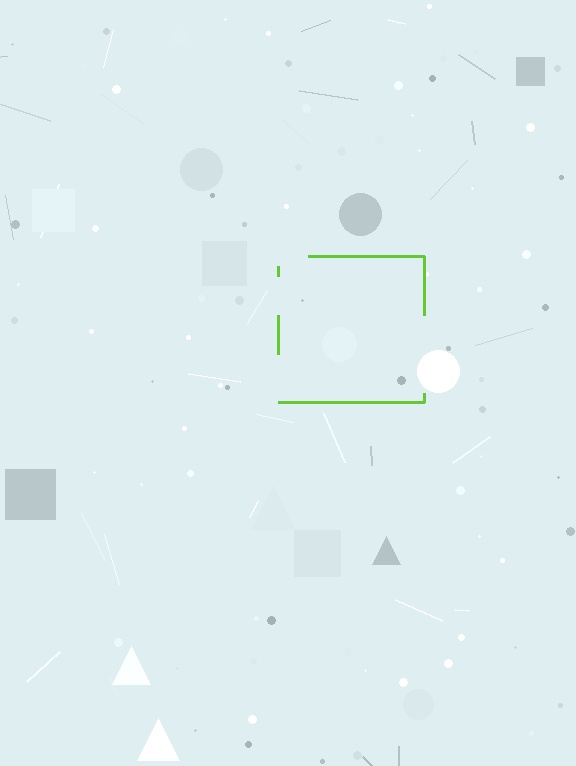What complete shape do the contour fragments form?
The contour fragments form a square.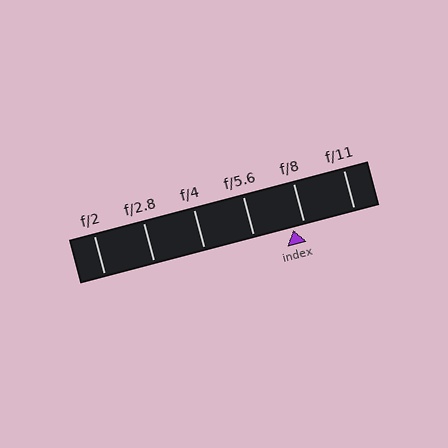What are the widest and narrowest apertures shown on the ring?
The widest aperture shown is f/2 and the narrowest is f/11.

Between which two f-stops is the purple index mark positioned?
The index mark is between f/5.6 and f/8.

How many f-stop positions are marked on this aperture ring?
There are 6 f-stop positions marked.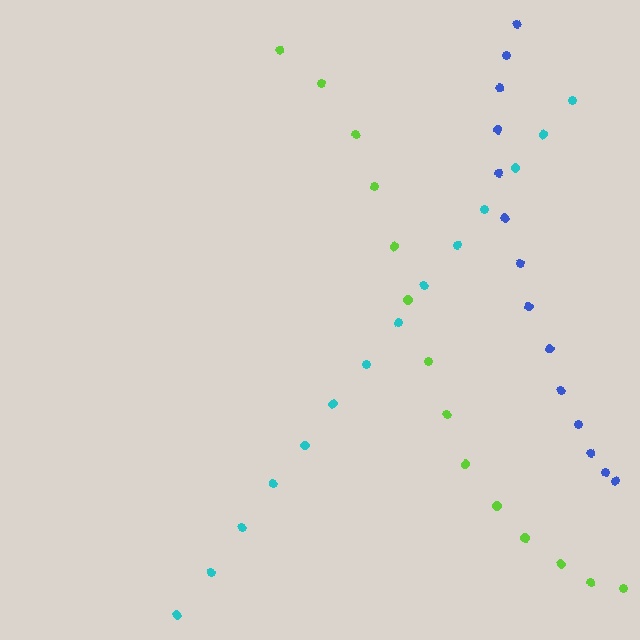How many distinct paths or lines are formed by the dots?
There are 3 distinct paths.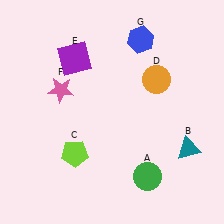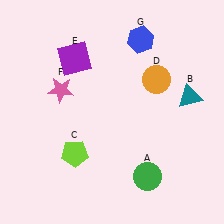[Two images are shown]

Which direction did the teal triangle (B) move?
The teal triangle (B) moved up.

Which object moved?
The teal triangle (B) moved up.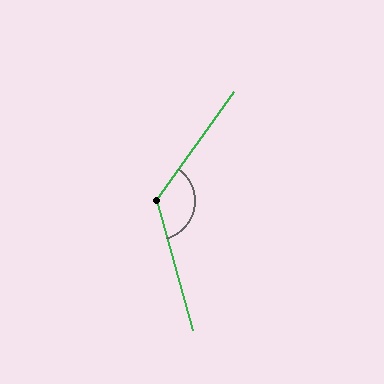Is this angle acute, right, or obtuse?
It is obtuse.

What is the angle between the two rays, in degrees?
Approximately 129 degrees.